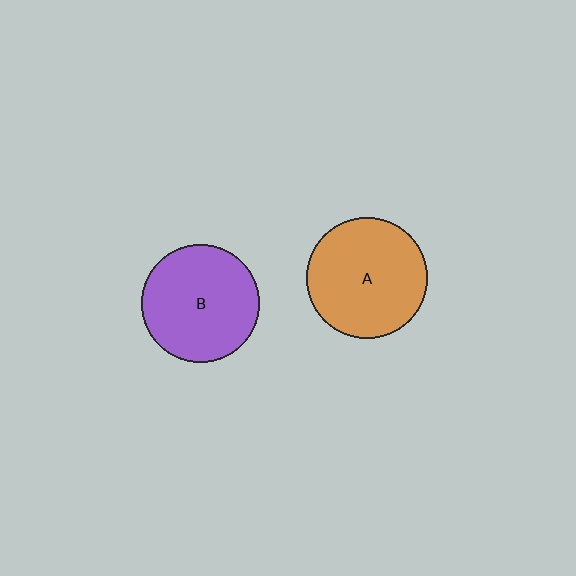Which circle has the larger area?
Circle A (orange).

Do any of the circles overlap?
No, none of the circles overlap.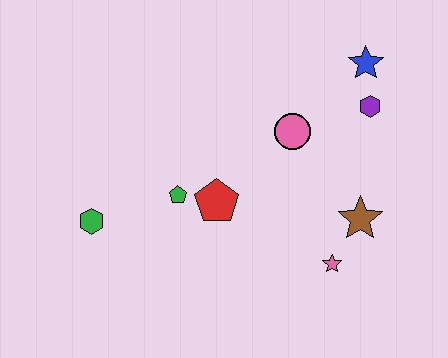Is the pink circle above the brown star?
Yes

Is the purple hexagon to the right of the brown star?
Yes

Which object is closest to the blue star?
The purple hexagon is closest to the blue star.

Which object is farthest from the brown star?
The green hexagon is farthest from the brown star.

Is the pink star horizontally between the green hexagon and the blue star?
Yes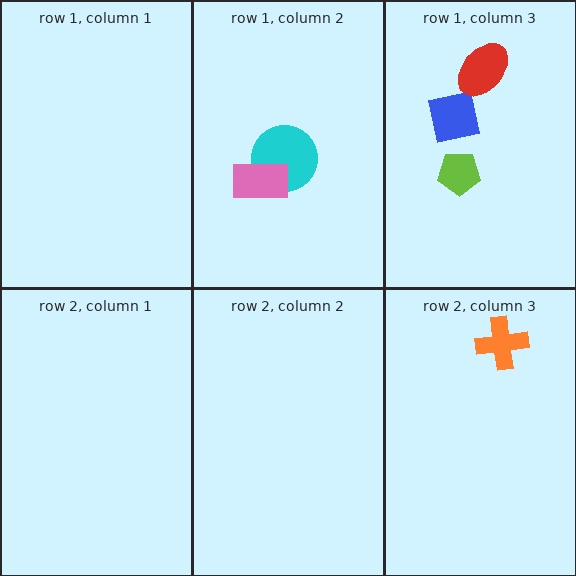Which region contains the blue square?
The row 1, column 3 region.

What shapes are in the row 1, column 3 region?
The blue square, the lime pentagon, the red ellipse.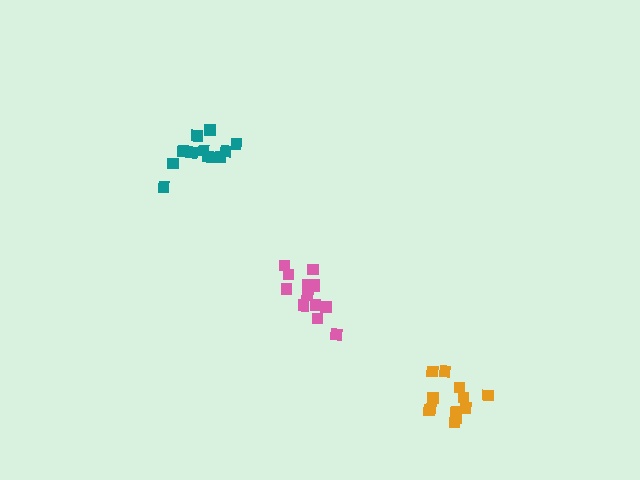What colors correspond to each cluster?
The clusters are colored: orange, pink, teal.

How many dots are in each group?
Group 1: 12 dots, Group 2: 13 dots, Group 3: 13 dots (38 total).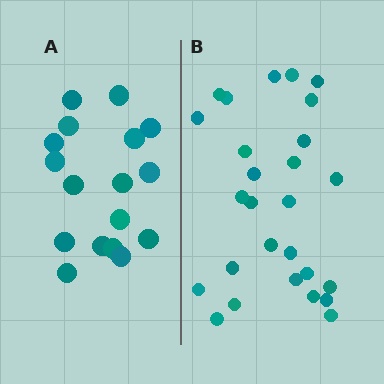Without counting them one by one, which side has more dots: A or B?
Region B (the right region) has more dots.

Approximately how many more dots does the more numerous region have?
Region B has roughly 10 or so more dots than region A.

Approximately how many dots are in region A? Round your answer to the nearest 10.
About 20 dots. (The exact count is 17, which rounds to 20.)